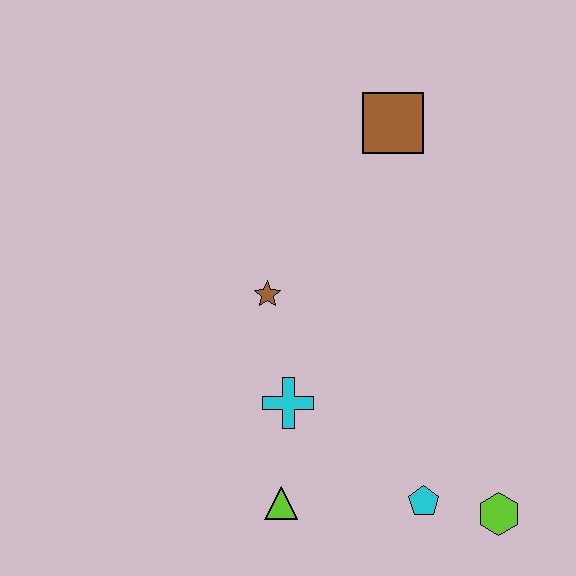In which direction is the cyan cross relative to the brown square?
The cyan cross is below the brown square.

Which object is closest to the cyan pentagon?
The lime hexagon is closest to the cyan pentagon.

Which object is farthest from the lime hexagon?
The brown square is farthest from the lime hexagon.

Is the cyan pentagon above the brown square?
No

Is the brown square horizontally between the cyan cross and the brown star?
No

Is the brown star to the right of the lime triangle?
No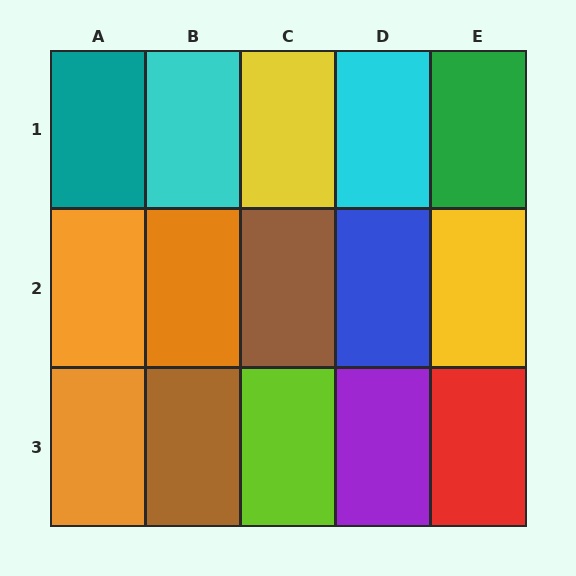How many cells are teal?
1 cell is teal.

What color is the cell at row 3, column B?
Brown.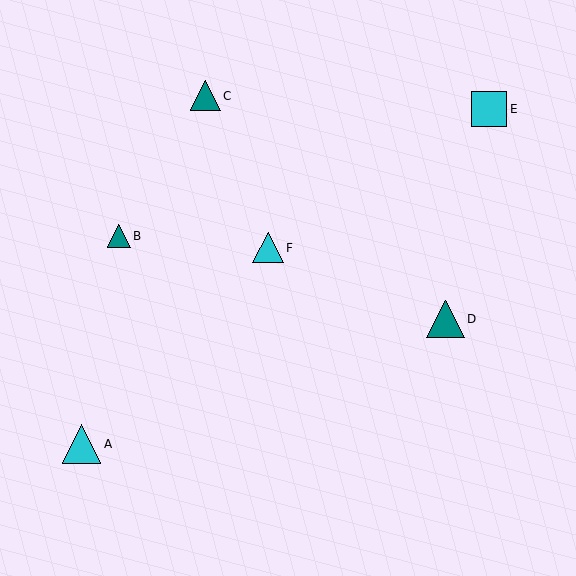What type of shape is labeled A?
Shape A is a cyan triangle.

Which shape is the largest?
The cyan triangle (labeled A) is the largest.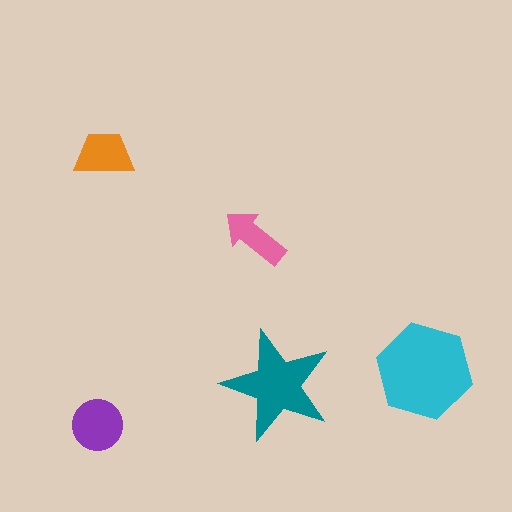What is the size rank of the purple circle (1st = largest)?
3rd.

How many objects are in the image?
There are 5 objects in the image.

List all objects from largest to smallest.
The cyan hexagon, the teal star, the purple circle, the orange trapezoid, the pink arrow.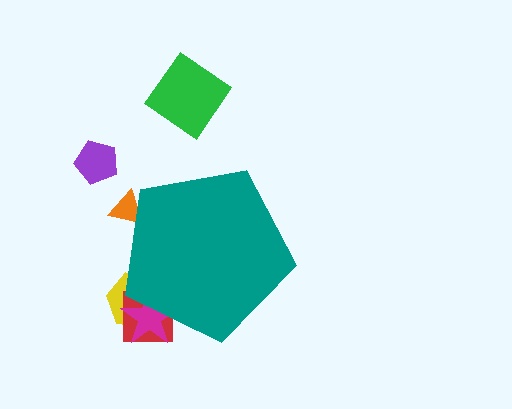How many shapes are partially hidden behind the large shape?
4 shapes are partially hidden.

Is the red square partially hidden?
Yes, the red square is partially hidden behind the teal pentagon.